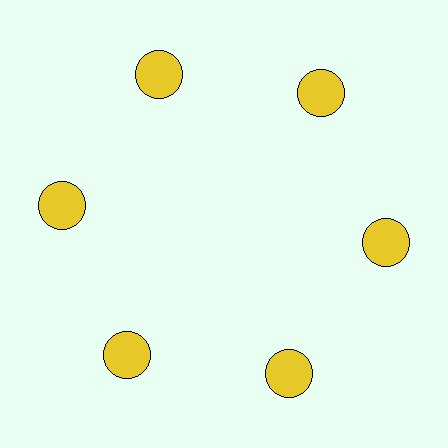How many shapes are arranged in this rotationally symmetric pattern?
There are 6 shapes, arranged in 6 groups of 1.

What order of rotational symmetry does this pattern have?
This pattern has 6-fold rotational symmetry.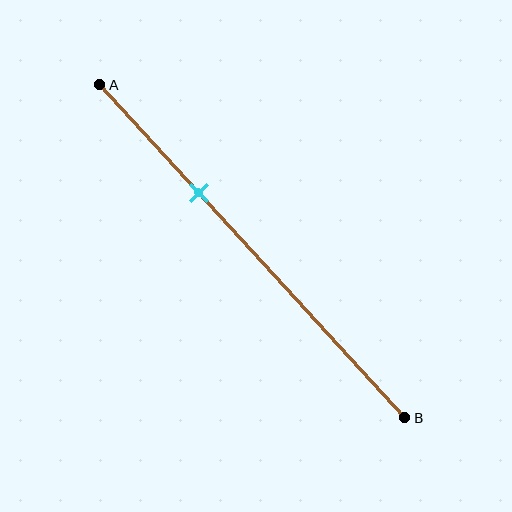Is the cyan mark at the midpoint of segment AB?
No, the mark is at about 30% from A, not at the 50% midpoint.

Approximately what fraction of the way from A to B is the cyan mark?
The cyan mark is approximately 30% of the way from A to B.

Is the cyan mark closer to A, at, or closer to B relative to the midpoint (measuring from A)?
The cyan mark is closer to point A than the midpoint of segment AB.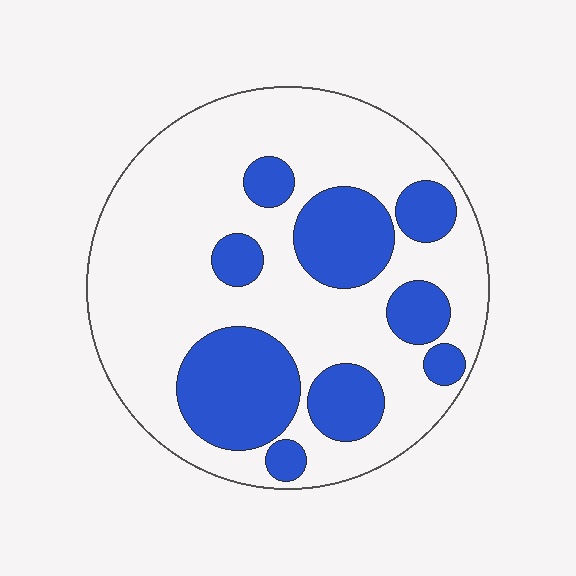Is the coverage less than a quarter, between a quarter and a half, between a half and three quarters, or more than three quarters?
Between a quarter and a half.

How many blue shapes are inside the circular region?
9.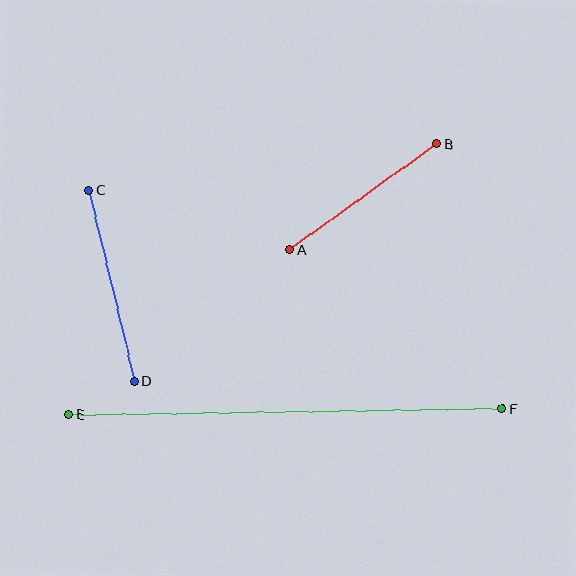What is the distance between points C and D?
The distance is approximately 196 pixels.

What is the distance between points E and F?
The distance is approximately 433 pixels.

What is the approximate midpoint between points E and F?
The midpoint is at approximately (286, 412) pixels.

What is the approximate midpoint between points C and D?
The midpoint is at approximately (111, 285) pixels.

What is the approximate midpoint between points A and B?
The midpoint is at approximately (363, 197) pixels.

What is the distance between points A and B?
The distance is approximately 181 pixels.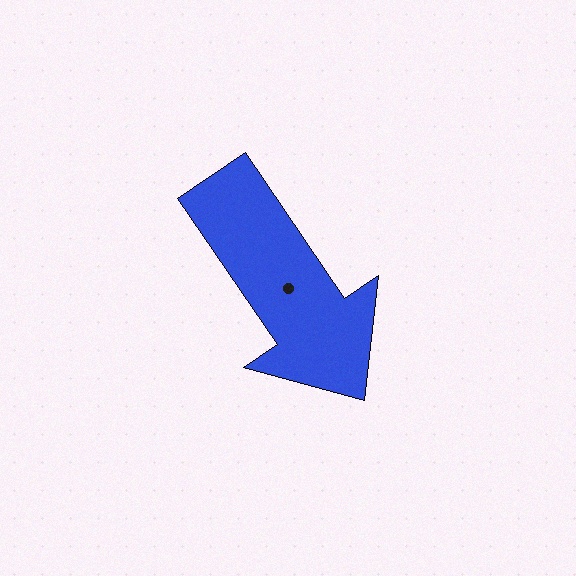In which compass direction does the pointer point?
Southeast.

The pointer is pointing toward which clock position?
Roughly 5 o'clock.